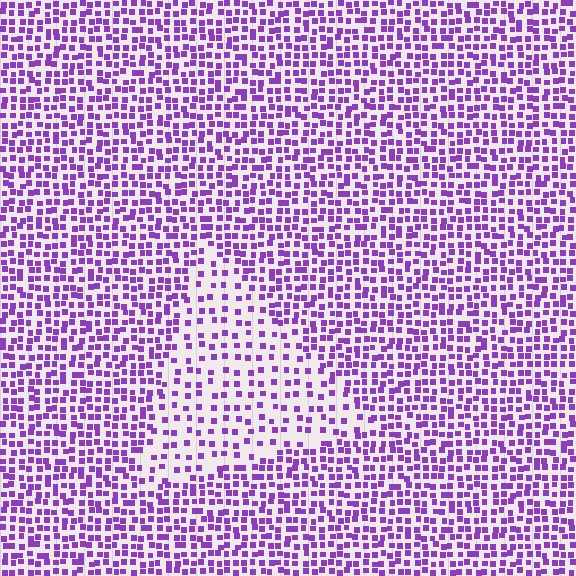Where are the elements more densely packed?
The elements are more densely packed outside the triangle boundary.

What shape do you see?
I see a triangle.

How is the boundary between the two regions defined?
The boundary is defined by a change in element density (approximately 2.0x ratio). All elements are the same color, size, and shape.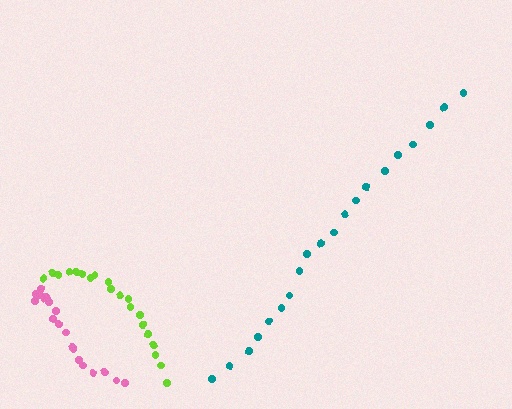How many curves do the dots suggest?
There are 3 distinct paths.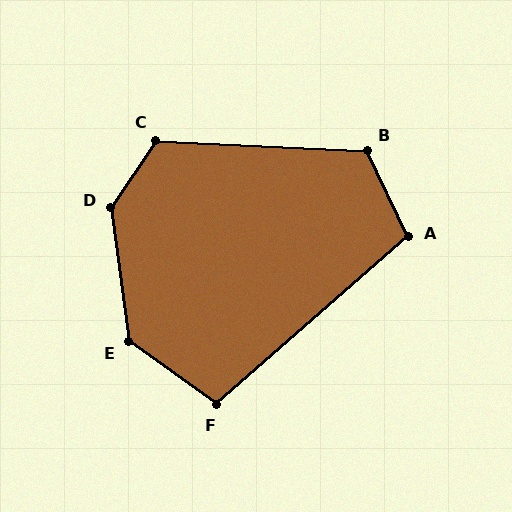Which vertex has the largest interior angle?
D, at approximately 139 degrees.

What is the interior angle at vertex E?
Approximately 133 degrees (obtuse).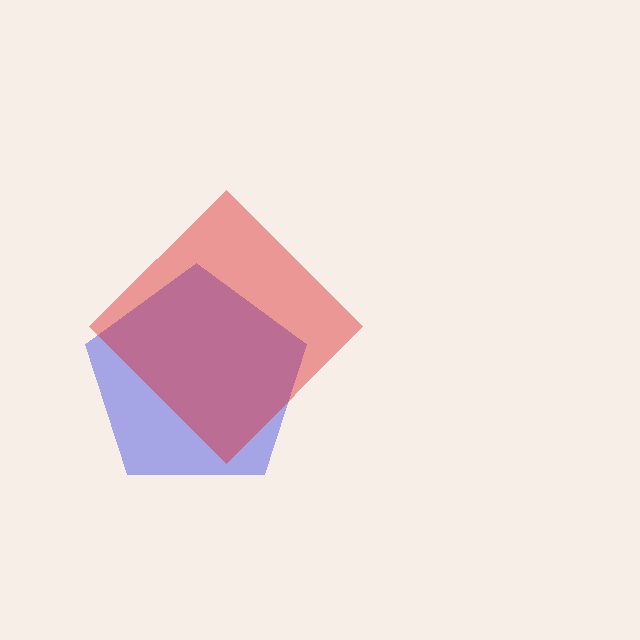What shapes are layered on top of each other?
The layered shapes are: a blue pentagon, a red diamond.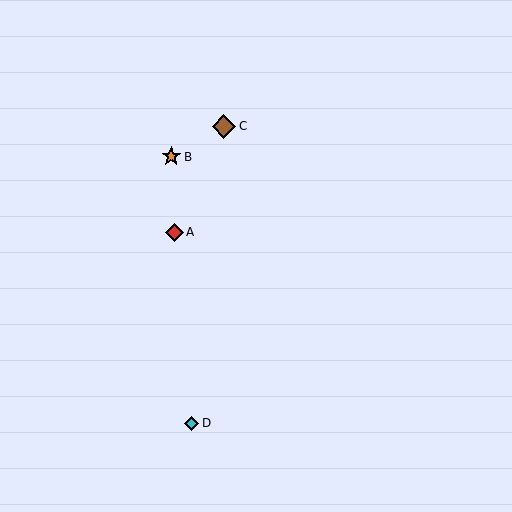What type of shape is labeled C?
Shape C is a brown diamond.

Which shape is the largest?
The brown diamond (labeled C) is the largest.